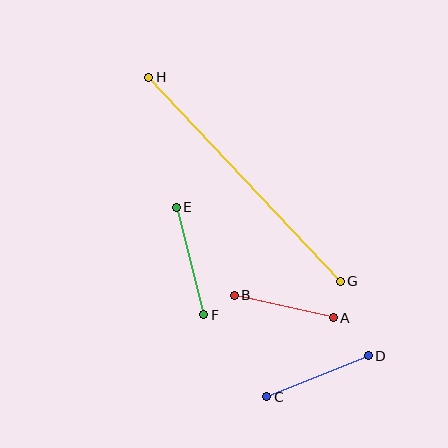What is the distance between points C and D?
The distance is approximately 110 pixels.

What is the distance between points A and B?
The distance is approximately 101 pixels.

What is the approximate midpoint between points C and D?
The midpoint is at approximately (318, 376) pixels.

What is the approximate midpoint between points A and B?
The midpoint is at approximately (284, 306) pixels.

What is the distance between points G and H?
The distance is approximately 280 pixels.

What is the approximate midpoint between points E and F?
The midpoint is at approximately (190, 261) pixels.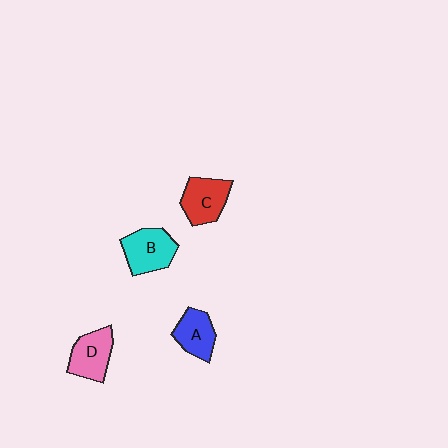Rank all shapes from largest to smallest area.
From largest to smallest: B (cyan), C (red), D (pink), A (blue).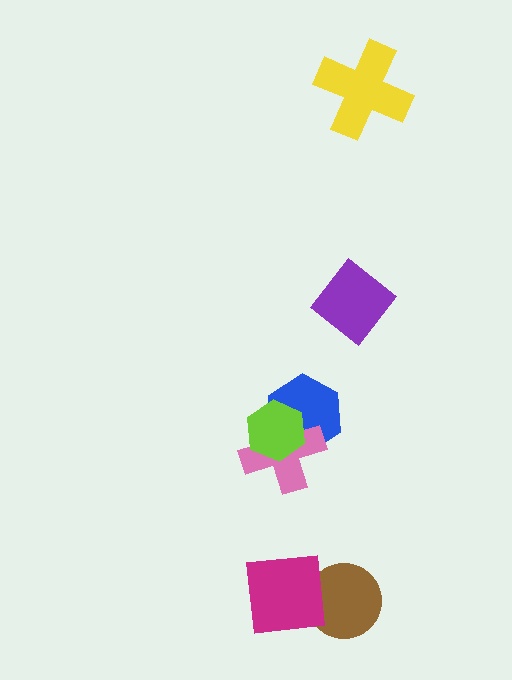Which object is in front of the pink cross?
The lime hexagon is in front of the pink cross.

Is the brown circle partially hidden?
Yes, it is partially covered by another shape.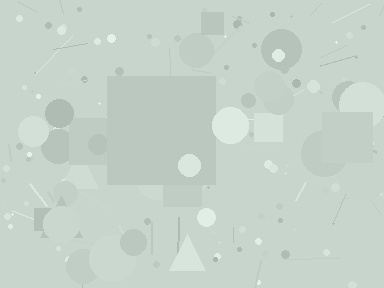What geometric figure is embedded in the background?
A square is embedded in the background.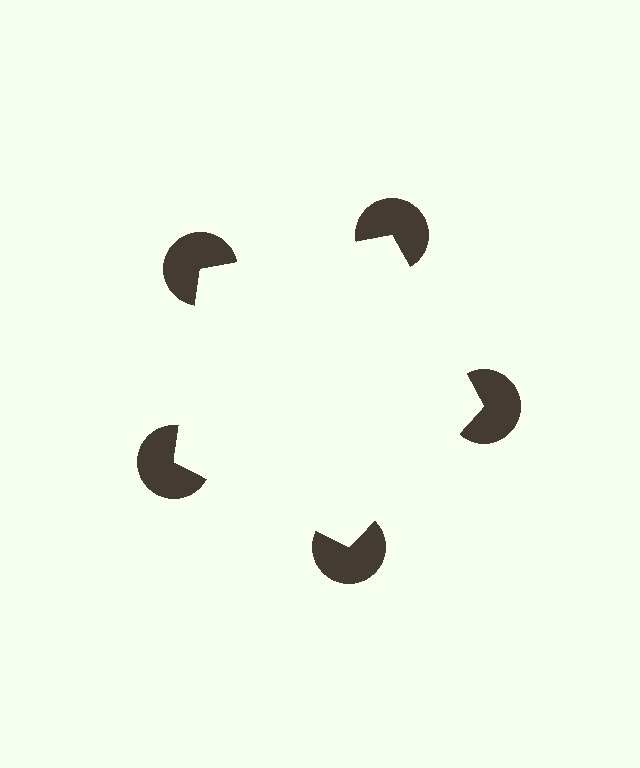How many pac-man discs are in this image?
There are 5 — one at each vertex of the illusory pentagon.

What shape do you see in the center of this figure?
An illusory pentagon — its edges are inferred from the aligned wedge cuts in the pac-man discs, not physically drawn.